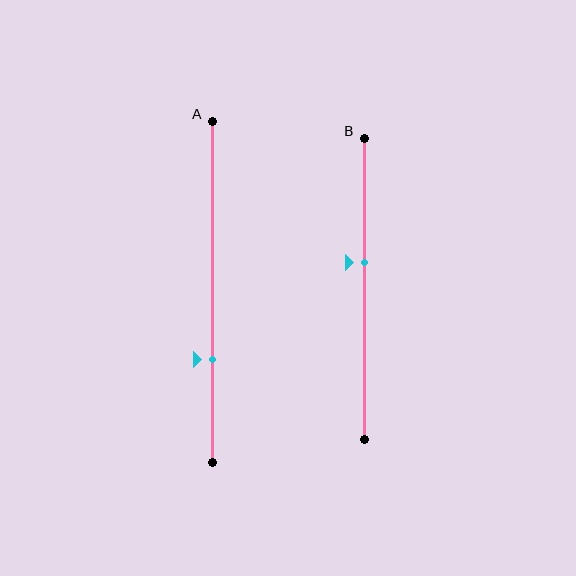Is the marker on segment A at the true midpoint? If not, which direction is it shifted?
No, the marker on segment A is shifted downward by about 20% of the segment length.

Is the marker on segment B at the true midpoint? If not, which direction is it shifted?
No, the marker on segment B is shifted upward by about 9% of the segment length.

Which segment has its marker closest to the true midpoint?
Segment B has its marker closest to the true midpoint.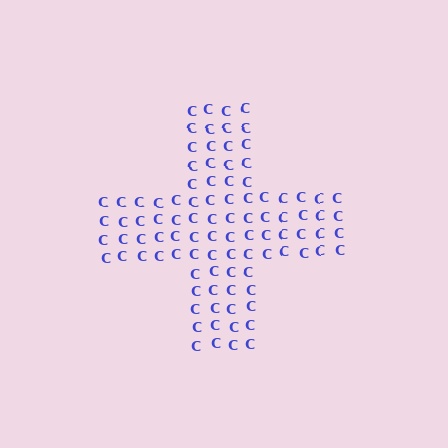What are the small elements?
The small elements are letter C's.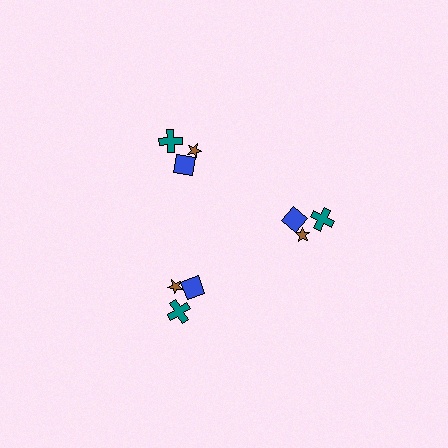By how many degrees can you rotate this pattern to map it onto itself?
The pattern maps onto itself every 120 degrees of rotation.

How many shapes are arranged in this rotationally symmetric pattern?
There are 9 shapes, arranged in 3 groups of 3.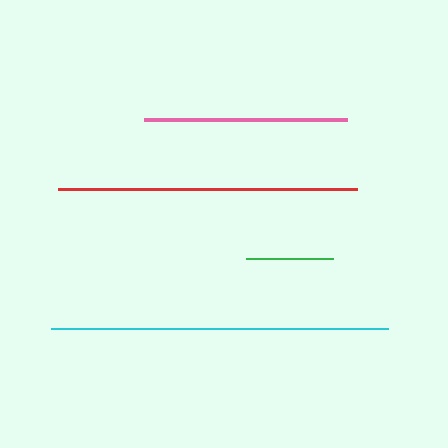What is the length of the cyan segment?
The cyan segment is approximately 337 pixels long.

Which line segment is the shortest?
The green line is the shortest at approximately 87 pixels.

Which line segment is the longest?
The cyan line is the longest at approximately 337 pixels.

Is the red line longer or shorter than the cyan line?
The cyan line is longer than the red line.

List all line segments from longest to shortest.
From longest to shortest: cyan, red, pink, green.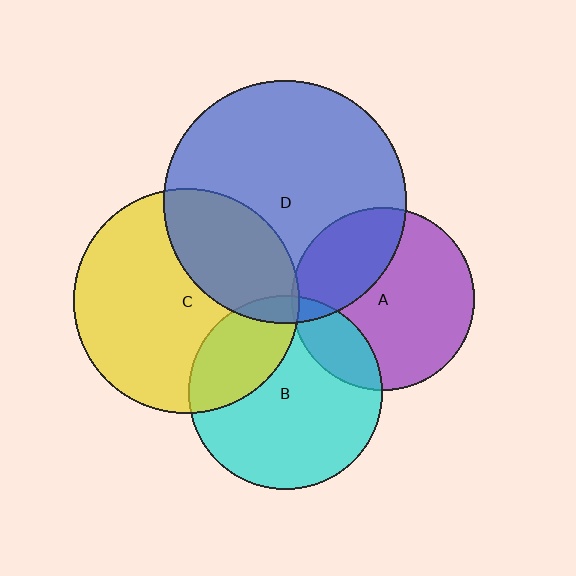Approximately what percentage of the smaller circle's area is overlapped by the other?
Approximately 30%.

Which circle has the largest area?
Circle D (blue).